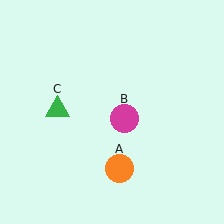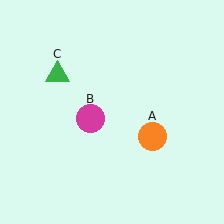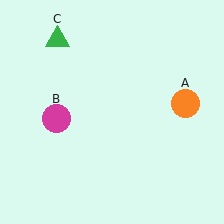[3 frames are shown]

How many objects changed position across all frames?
3 objects changed position: orange circle (object A), magenta circle (object B), green triangle (object C).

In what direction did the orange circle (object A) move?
The orange circle (object A) moved up and to the right.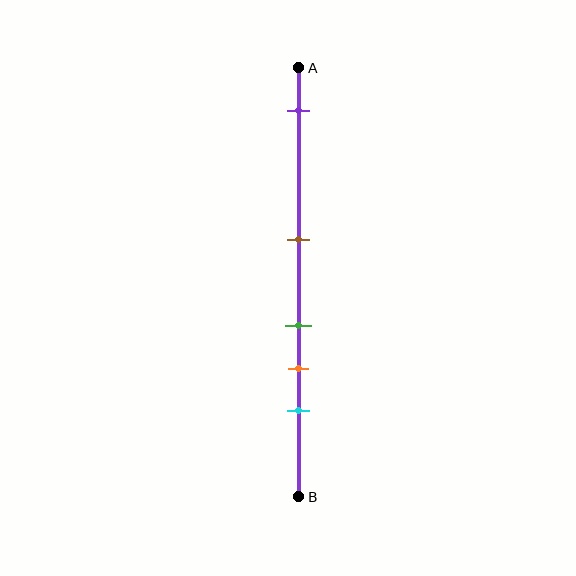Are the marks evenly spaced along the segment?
No, the marks are not evenly spaced.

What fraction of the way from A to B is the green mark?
The green mark is approximately 60% (0.6) of the way from A to B.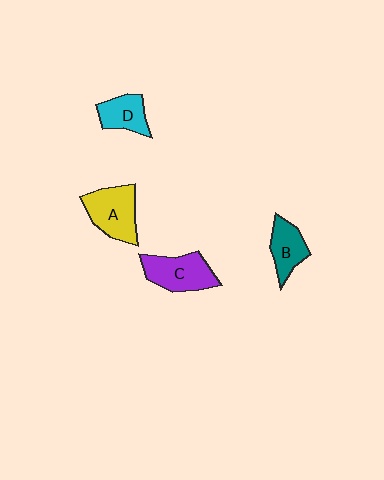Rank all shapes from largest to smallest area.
From largest to smallest: A (yellow), C (purple), B (teal), D (cyan).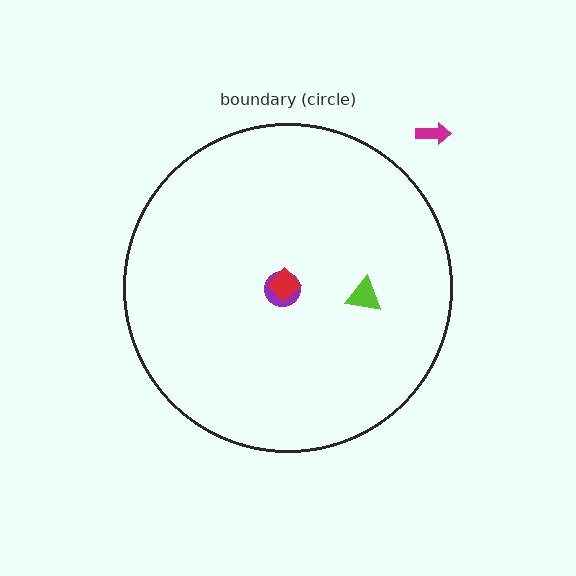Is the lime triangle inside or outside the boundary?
Inside.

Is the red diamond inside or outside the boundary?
Inside.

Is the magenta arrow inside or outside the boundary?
Outside.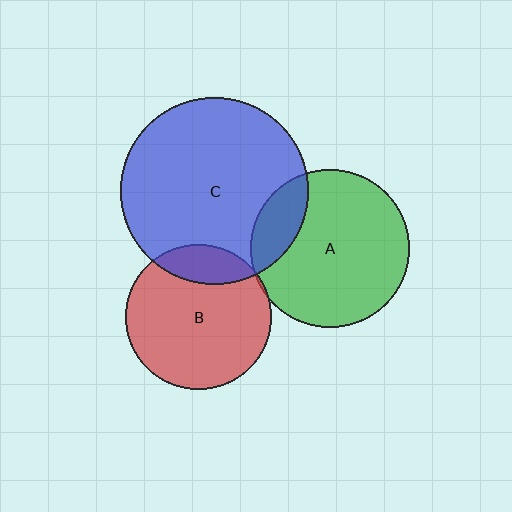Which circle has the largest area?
Circle C (blue).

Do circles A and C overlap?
Yes.